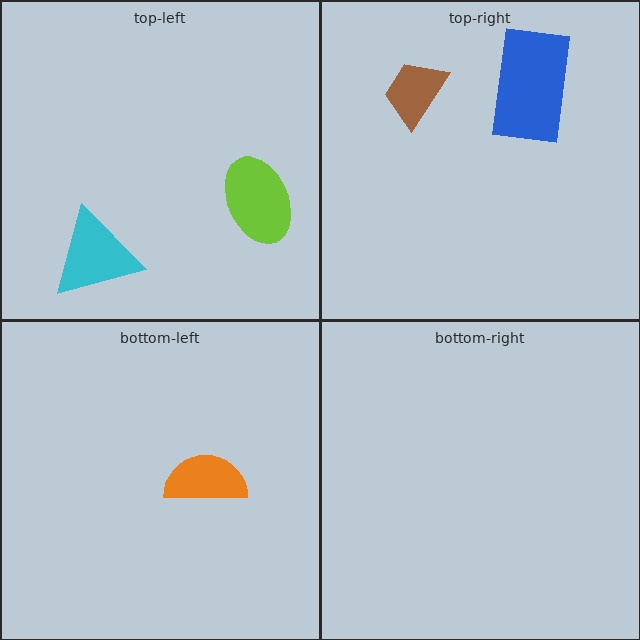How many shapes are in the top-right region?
2.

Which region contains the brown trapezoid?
The top-right region.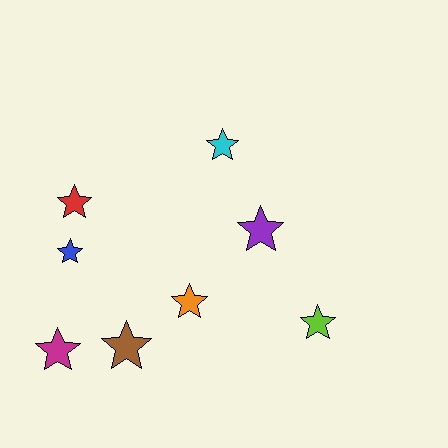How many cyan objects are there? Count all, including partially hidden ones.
There is 1 cyan object.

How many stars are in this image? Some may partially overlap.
There are 8 stars.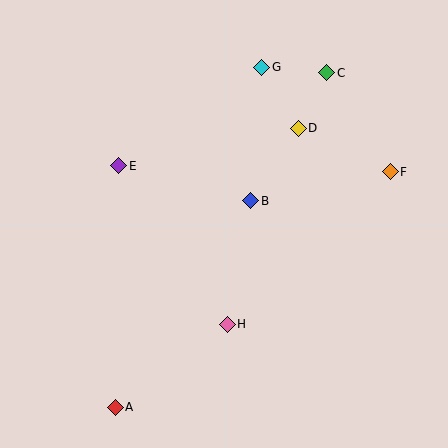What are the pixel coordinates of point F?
Point F is at (390, 172).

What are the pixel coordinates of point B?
Point B is at (251, 201).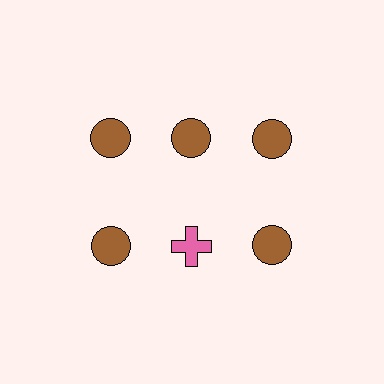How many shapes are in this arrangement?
There are 6 shapes arranged in a grid pattern.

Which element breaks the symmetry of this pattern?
The pink cross in the second row, second from left column breaks the symmetry. All other shapes are brown circles.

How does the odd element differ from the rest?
It differs in both color (pink instead of brown) and shape (cross instead of circle).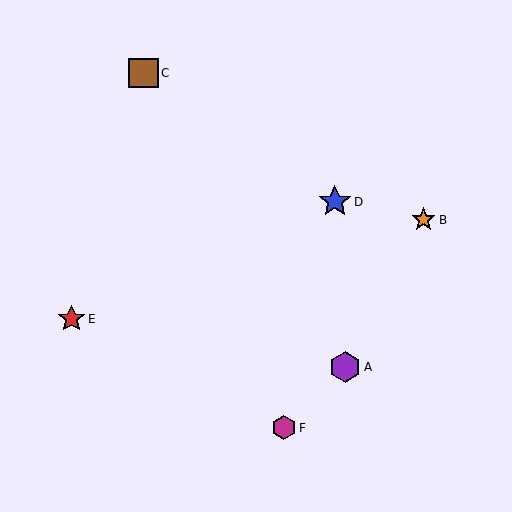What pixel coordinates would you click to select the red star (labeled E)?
Click at (71, 319) to select the red star E.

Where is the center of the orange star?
The center of the orange star is at (424, 220).